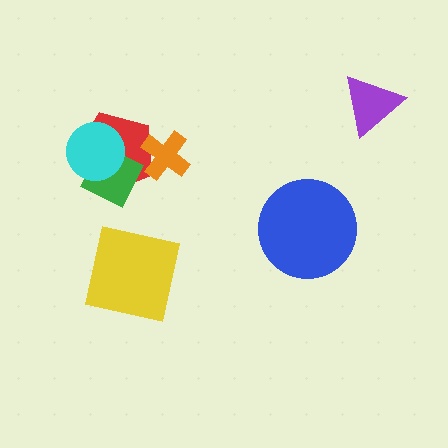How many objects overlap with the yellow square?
0 objects overlap with the yellow square.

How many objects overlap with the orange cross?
1 object overlaps with the orange cross.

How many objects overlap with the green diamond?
2 objects overlap with the green diamond.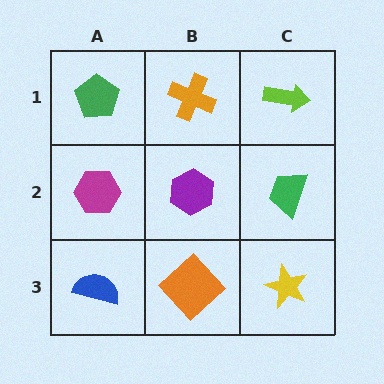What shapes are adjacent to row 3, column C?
A green trapezoid (row 2, column C), an orange diamond (row 3, column B).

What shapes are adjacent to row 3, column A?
A magenta hexagon (row 2, column A), an orange diamond (row 3, column B).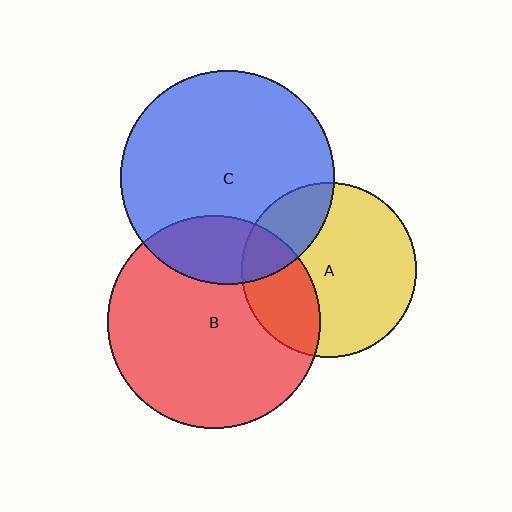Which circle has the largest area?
Circle C (blue).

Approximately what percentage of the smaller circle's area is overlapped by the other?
Approximately 30%.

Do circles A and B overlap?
Yes.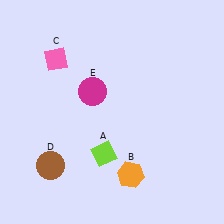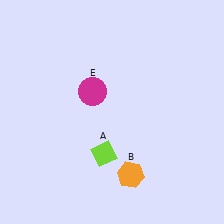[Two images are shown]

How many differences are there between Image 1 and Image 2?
There are 2 differences between the two images.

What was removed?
The pink diamond (C), the brown circle (D) were removed in Image 2.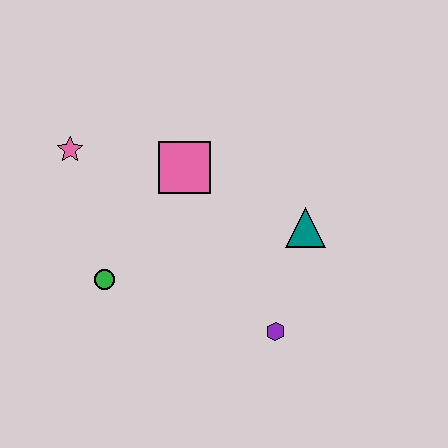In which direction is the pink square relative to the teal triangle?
The pink square is to the left of the teal triangle.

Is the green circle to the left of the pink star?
No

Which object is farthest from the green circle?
The teal triangle is farthest from the green circle.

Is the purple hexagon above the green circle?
No